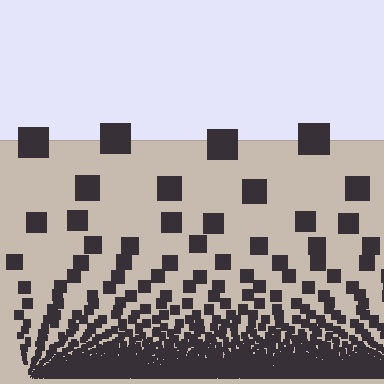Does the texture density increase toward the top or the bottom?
Density increases toward the bottom.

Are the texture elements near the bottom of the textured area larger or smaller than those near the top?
Smaller. The gradient is inverted — elements near the bottom are smaller and denser.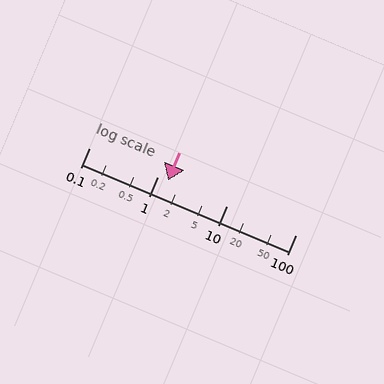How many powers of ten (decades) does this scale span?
The scale spans 3 decades, from 0.1 to 100.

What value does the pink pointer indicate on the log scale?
The pointer indicates approximately 1.4.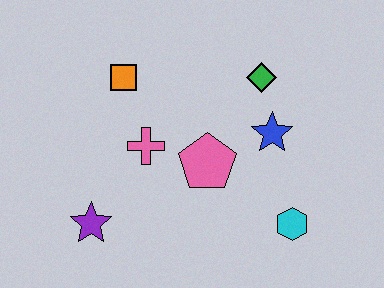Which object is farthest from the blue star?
The purple star is farthest from the blue star.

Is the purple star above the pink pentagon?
No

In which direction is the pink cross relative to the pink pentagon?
The pink cross is to the left of the pink pentagon.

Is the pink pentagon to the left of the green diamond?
Yes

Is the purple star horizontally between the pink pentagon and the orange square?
No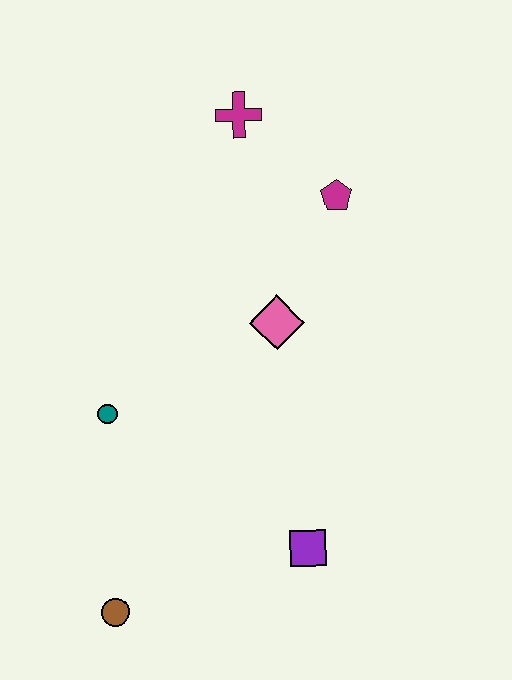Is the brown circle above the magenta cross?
No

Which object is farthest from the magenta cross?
The brown circle is farthest from the magenta cross.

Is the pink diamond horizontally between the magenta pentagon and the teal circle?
Yes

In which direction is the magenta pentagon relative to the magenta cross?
The magenta pentagon is to the right of the magenta cross.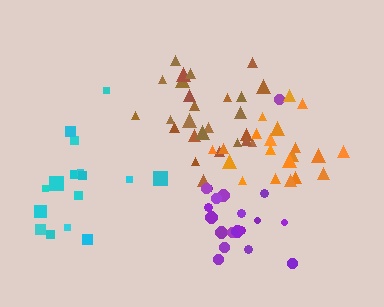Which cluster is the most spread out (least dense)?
Cyan.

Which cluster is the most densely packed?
Orange.